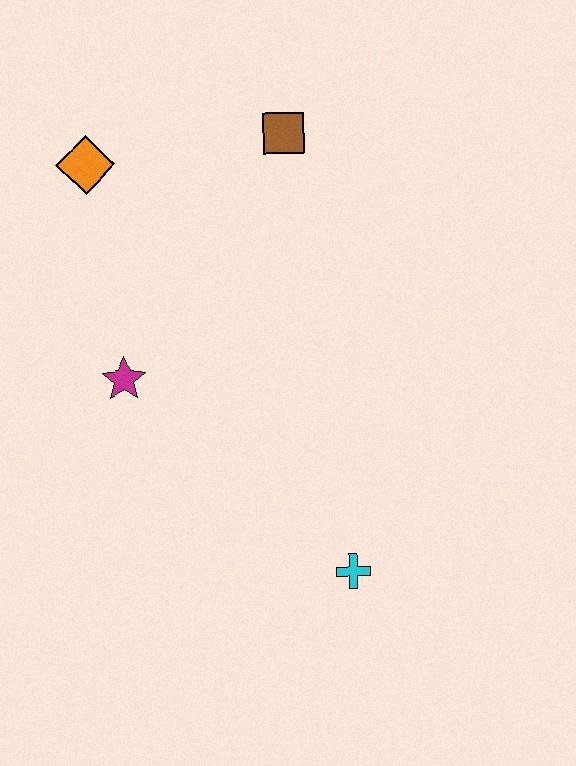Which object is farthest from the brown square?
The cyan cross is farthest from the brown square.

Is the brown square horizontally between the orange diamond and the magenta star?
No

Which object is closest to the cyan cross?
The magenta star is closest to the cyan cross.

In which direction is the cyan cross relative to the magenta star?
The cyan cross is to the right of the magenta star.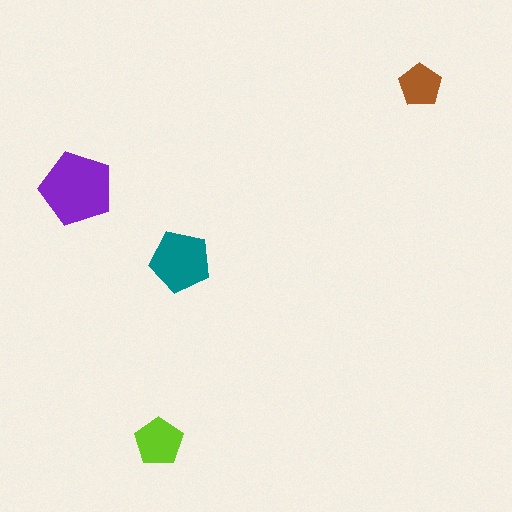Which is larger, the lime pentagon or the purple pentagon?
The purple one.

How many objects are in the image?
There are 4 objects in the image.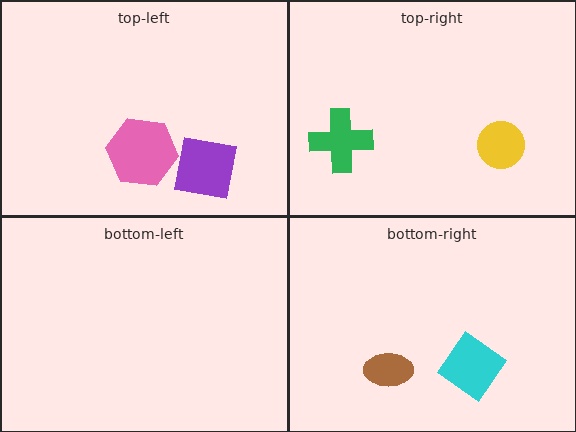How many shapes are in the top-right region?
2.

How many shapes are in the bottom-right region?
2.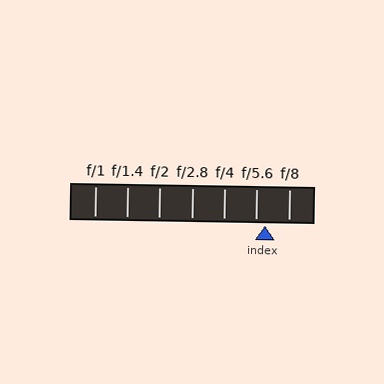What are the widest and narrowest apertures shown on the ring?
The widest aperture shown is f/1 and the narrowest is f/8.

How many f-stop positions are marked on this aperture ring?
There are 7 f-stop positions marked.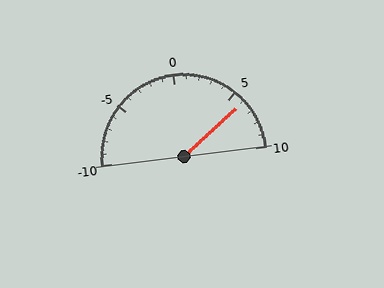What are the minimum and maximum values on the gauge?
The gauge ranges from -10 to 10.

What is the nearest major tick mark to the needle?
The nearest major tick mark is 5.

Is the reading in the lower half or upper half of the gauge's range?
The reading is in the upper half of the range (-10 to 10).